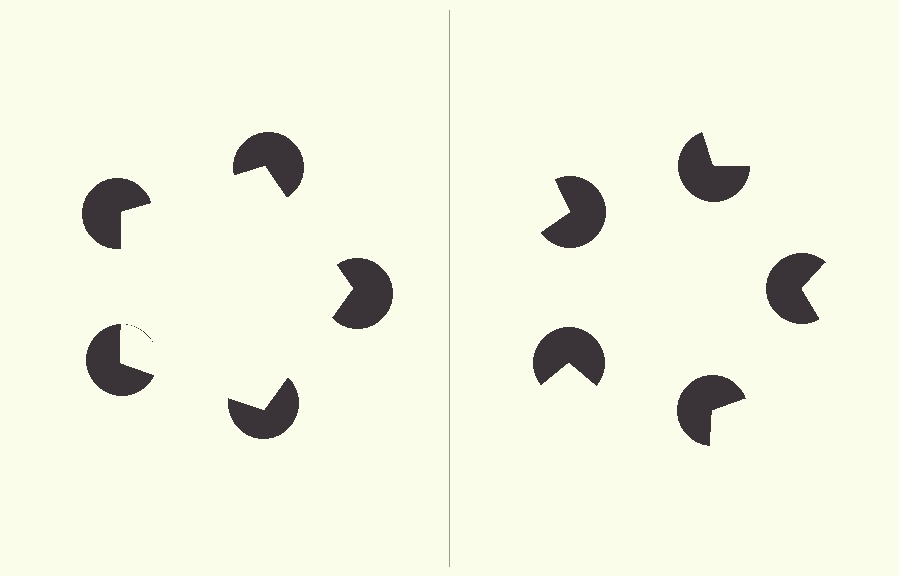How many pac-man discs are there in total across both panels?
10 — 5 on each side.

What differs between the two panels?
The pac-man discs are positioned identically on both sides; only the wedge orientations differ. On the left they align to a pentagon; on the right they are misaligned.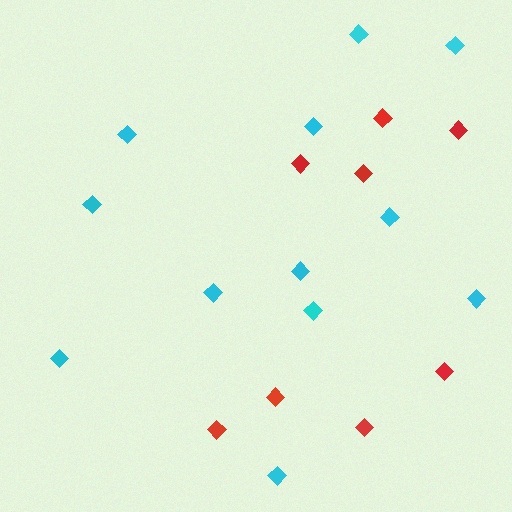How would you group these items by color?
There are 2 groups: one group of red diamonds (8) and one group of cyan diamonds (12).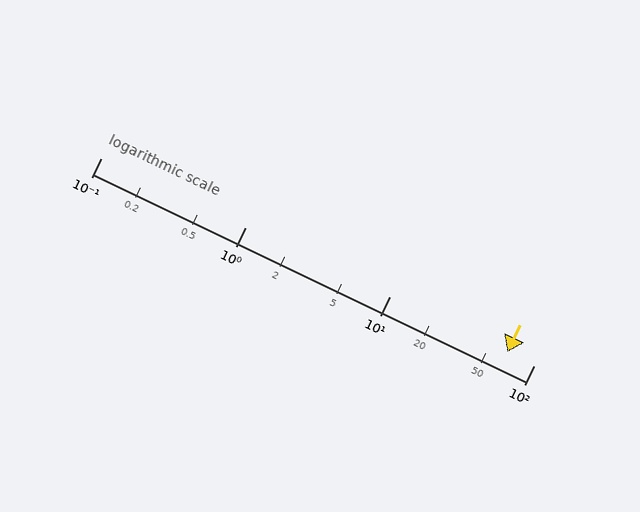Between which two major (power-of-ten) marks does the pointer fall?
The pointer is between 10 and 100.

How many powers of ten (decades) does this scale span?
The scale spans 3 decades, from 0.1 to 100.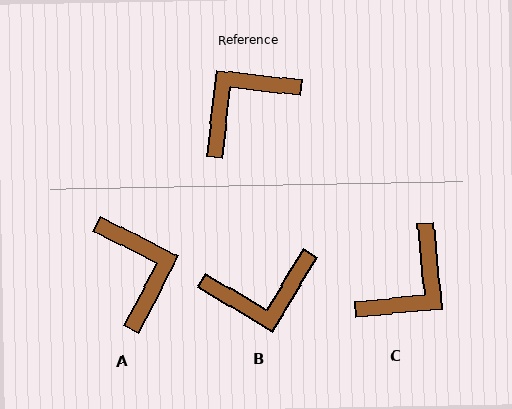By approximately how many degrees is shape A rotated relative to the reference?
Approximately 111 degrees clockwise.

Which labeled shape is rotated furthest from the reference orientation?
C, about 168 degrees away.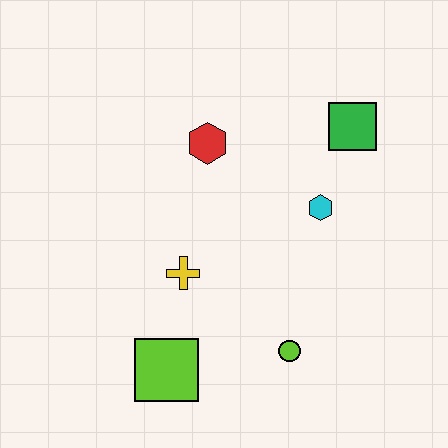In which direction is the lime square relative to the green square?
The lime square is below the green square.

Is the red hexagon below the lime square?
No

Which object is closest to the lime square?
The yellow cross is closest to the lime square.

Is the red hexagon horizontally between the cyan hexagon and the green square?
No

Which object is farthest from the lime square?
The green square is farthest from the lime square.